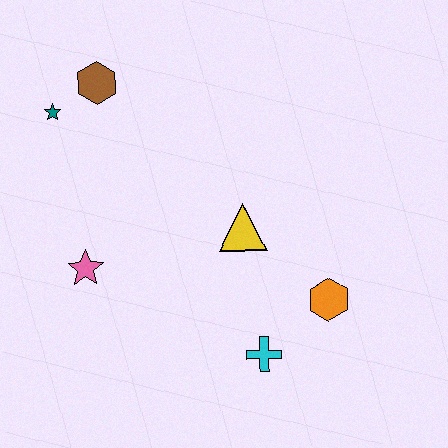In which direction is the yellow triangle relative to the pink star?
The yellow triangle is to the right of the pink star.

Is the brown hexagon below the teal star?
No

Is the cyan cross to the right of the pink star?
Yes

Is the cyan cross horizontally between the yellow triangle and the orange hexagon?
Yes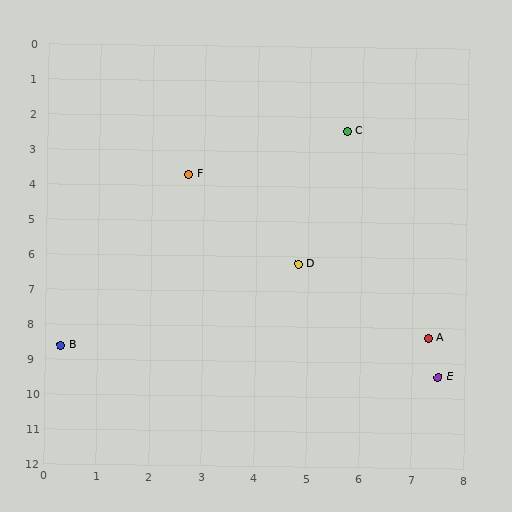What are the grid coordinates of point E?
Point E is at approximately (7.5, 9.4).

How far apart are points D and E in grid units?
Points D and E are about 4.2 grid units apart.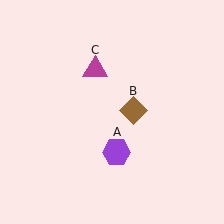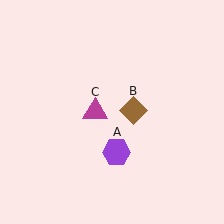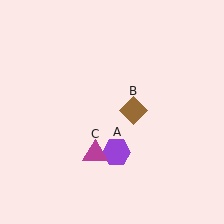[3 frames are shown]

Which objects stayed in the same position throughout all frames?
Purple hexagon (object A) and brown diamond (object B) remained stationary.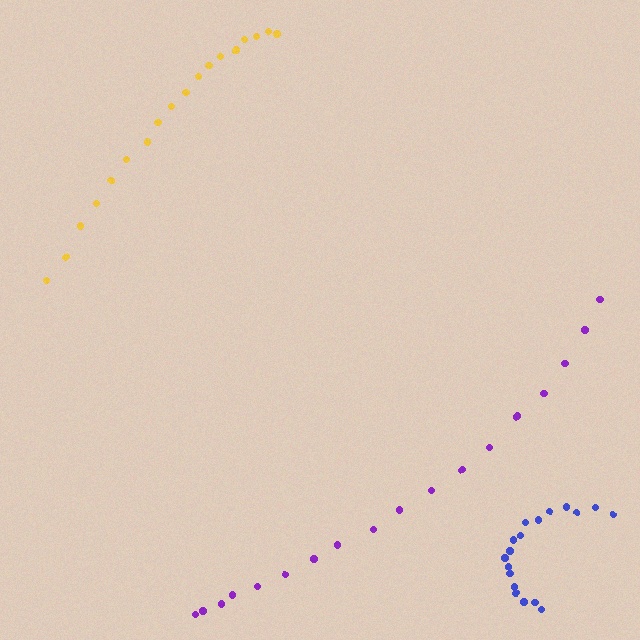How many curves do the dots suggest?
There are 3 distinct paths.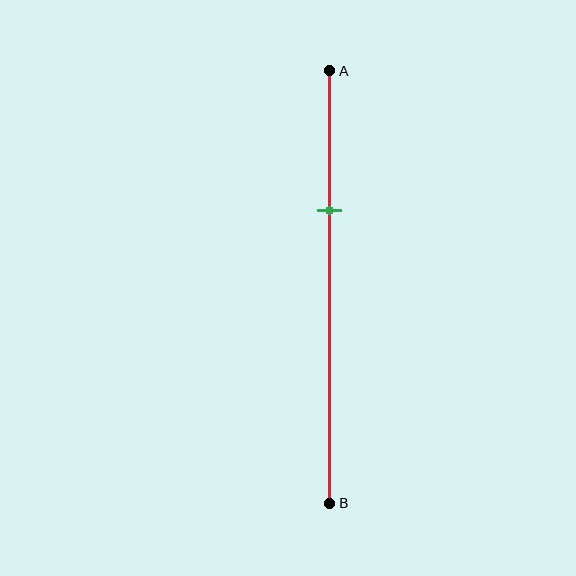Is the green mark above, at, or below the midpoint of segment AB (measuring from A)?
The green mark is above the midpoint of segment AB.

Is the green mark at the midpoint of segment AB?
No, the mark is at about 30% from A, not at the 50% midpoint.